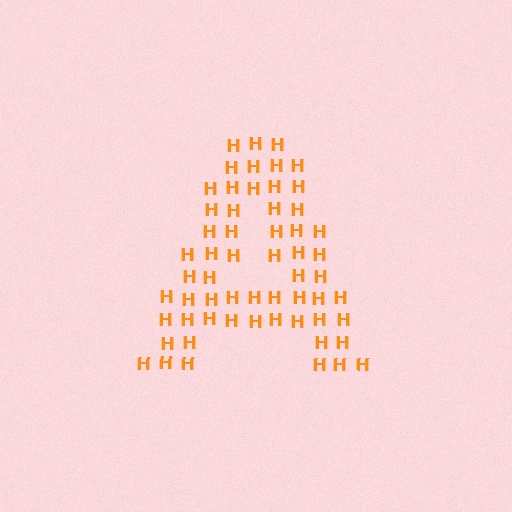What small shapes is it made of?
It is made of small letter H's.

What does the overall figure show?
The overall figure shows the letter A.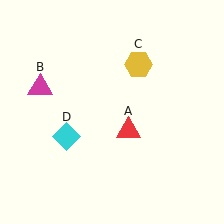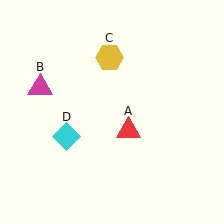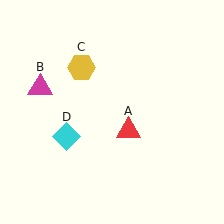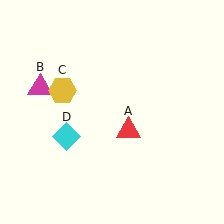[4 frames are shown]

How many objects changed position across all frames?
1 object changed position: yellow hexagon (object C).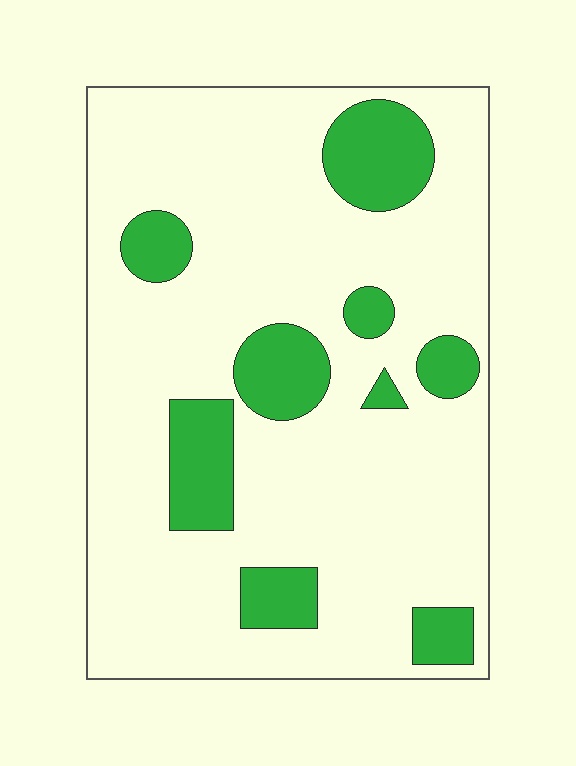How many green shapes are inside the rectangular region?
9.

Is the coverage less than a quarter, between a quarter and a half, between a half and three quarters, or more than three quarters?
Less than a quarter.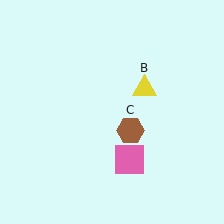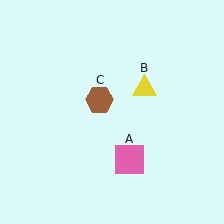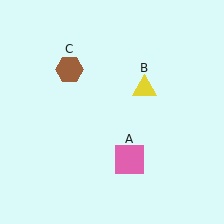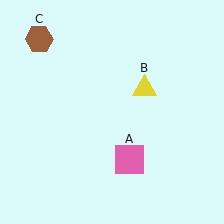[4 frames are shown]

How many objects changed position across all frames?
1 object changed position: brown hexagon (object C).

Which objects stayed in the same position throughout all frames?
Pink square (object A) and yellow triangle (object B) remained stationary.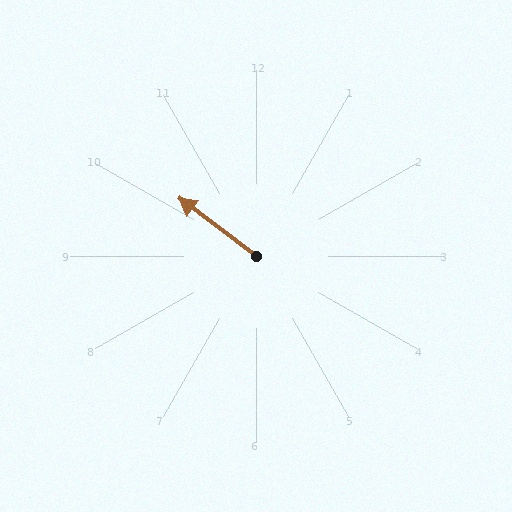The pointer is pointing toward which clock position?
Roughly 10 o'clock.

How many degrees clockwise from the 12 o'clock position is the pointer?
Approximately 307 degrees.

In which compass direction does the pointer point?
Northwest.